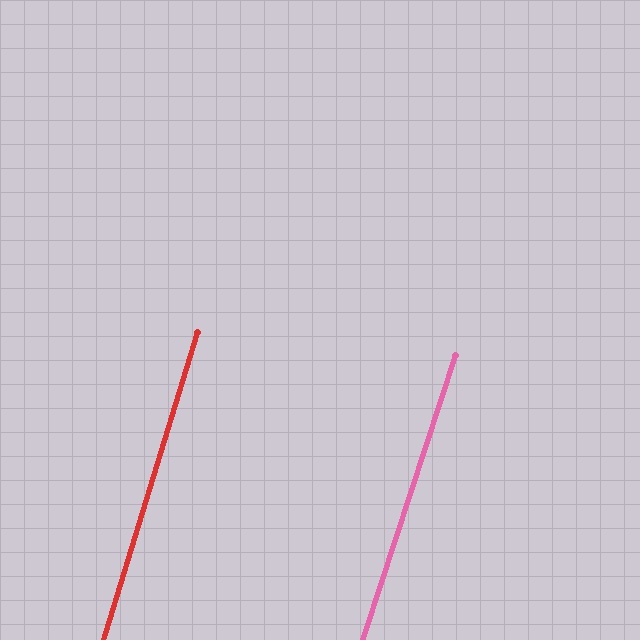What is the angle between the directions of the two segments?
Approximately 1 degree.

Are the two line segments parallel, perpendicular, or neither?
Parallel — their directions differ by only 1.2°.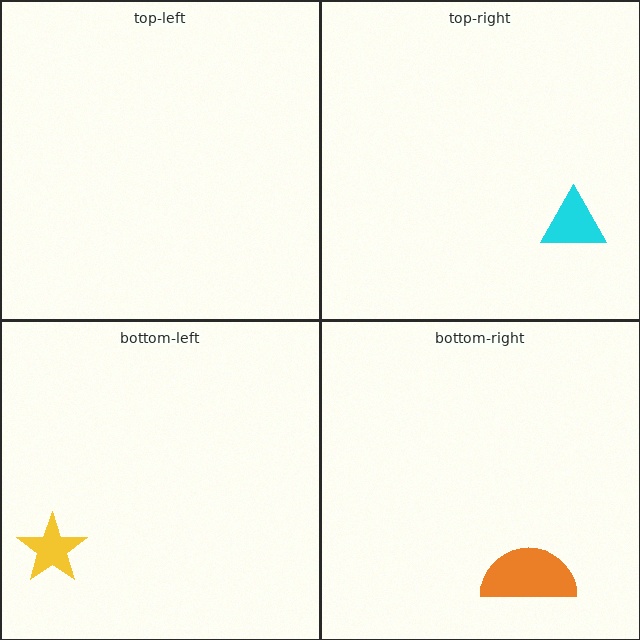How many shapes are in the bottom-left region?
1.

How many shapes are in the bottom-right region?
1.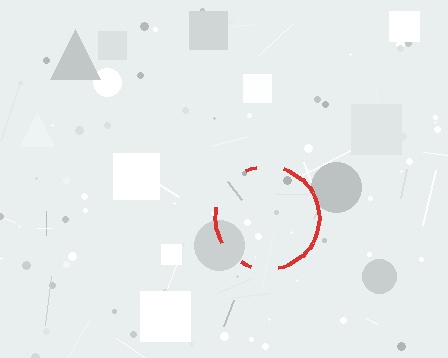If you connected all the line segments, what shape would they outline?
They would outline a circle.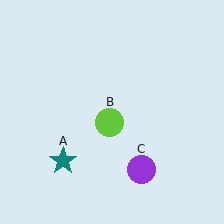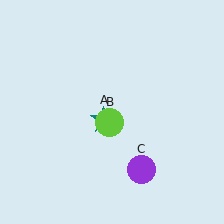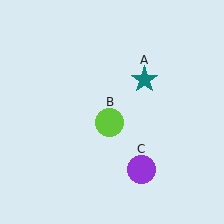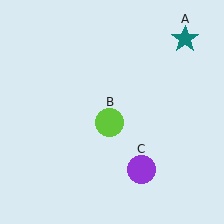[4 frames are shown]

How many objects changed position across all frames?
1 object changed position: teal star (object A).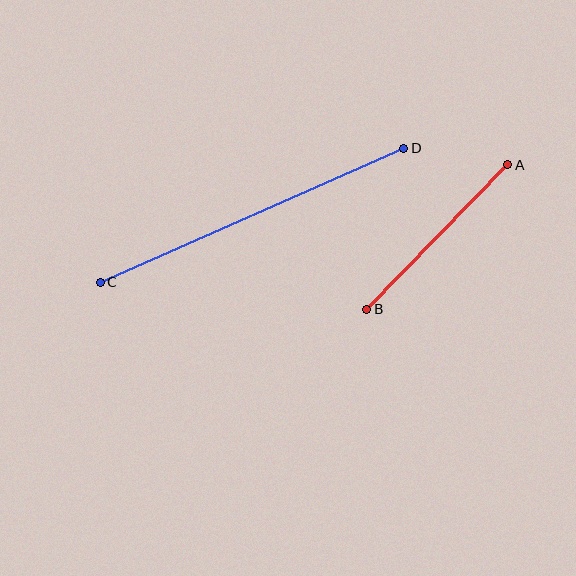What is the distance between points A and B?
The distance is approximately 202 pixels.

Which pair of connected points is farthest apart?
Points C and D are farthest apart.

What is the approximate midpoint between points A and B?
The midpoint is at approximately (437, 237) pixels.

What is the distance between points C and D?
The distance is approximately 332 pixels.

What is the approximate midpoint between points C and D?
The midpoint is at approximately (252, 215) pixels.